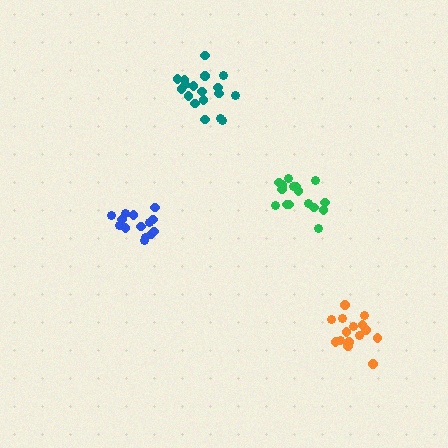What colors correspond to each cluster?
The clusters are colored: blue, green, teal, orange.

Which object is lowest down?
The orange cluster is bottommost.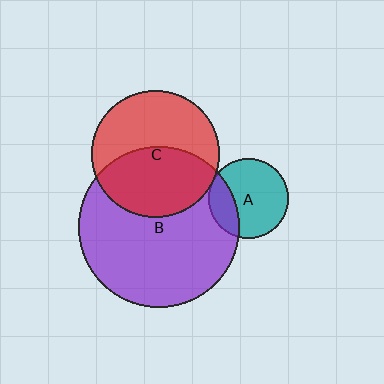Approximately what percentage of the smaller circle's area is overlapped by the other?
Approximately 25%.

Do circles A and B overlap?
Yes.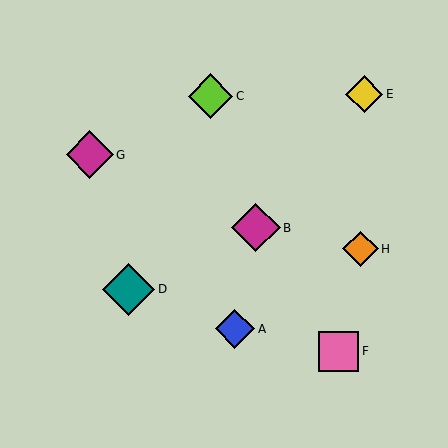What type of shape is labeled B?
Shape B is a magenta diamond.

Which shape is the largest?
The teal diamond (labeled D) is the largest.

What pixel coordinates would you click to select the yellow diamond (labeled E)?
Click at (364, 94) to select the yellow diamond E.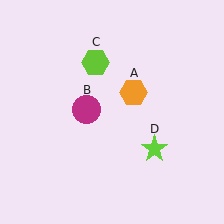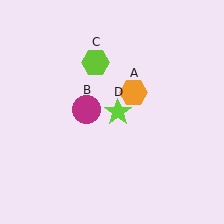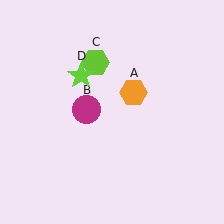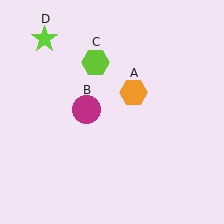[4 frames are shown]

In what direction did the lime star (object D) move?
The lime star (object D) moved up and to the left.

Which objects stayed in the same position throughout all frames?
Orange hexagon (object A) and magenta circle (object B) and lime hexagon (object C) remained stationary.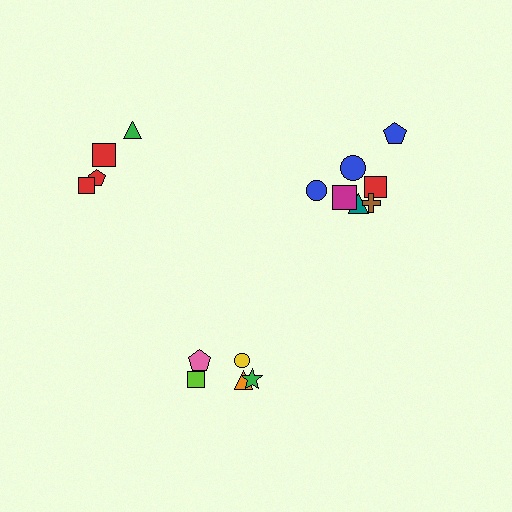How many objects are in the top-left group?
There are 4 objects.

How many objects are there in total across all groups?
There are 16 objects.